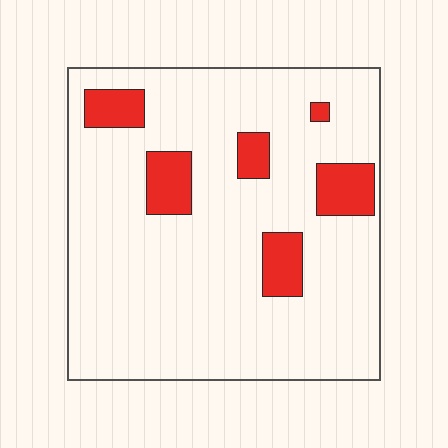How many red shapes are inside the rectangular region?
6.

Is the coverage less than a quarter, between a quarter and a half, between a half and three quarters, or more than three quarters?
Less than a quarter.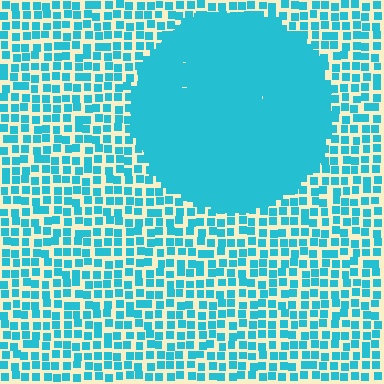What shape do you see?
I see a circle.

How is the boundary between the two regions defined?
The boundary is defined by a change in element density (approximately 2.7x ratio). All elements are the same color, size, and shape.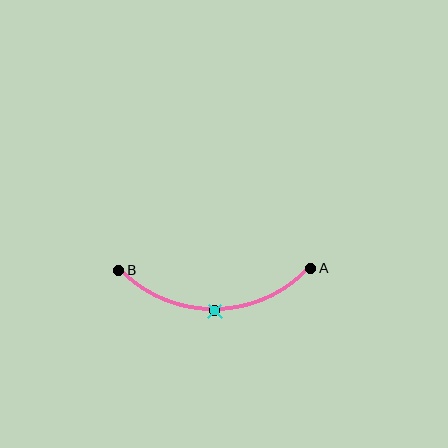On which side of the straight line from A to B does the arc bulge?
The arc bulges below the straight line connecting A and B.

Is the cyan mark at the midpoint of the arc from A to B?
Yes. The cyan mark lies on the arc at equal arc-length from both A and B — it is the arc midpoint.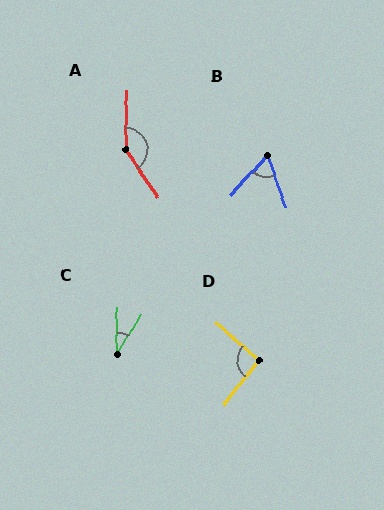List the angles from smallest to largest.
C (31°), B (63°), D (93°), A (145°).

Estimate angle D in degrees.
Approximately 93 degrees.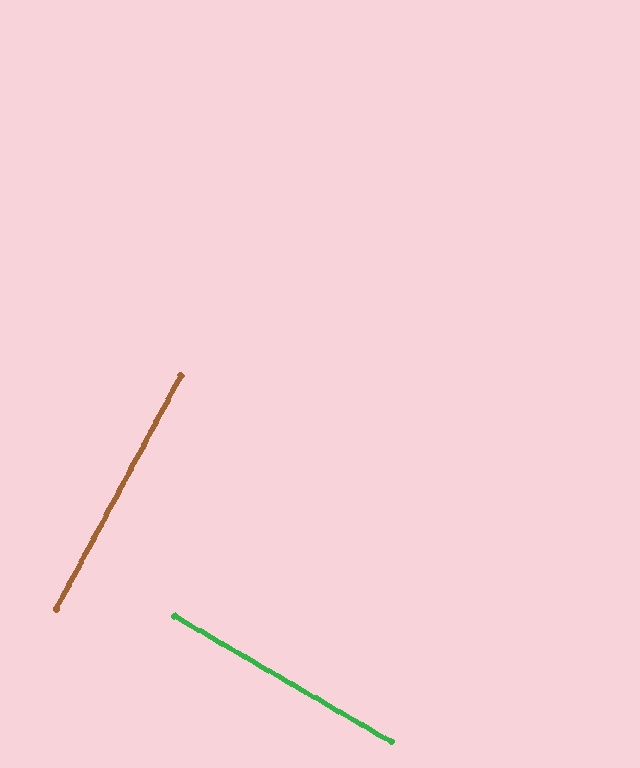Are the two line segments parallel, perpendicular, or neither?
Perpendicular — they meet at approximately 88°.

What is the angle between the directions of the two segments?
Approximately 88 degrees.